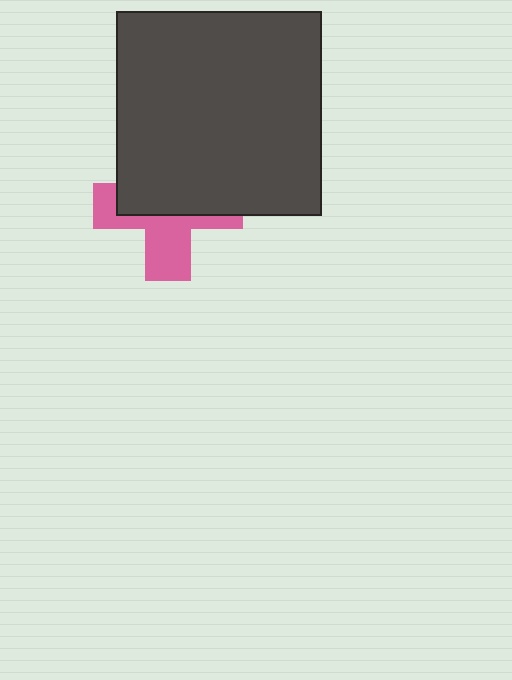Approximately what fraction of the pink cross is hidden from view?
Roughly 56% of the pink cross is hidden behind the dark gray square.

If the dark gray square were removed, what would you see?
You would see the complete pink cross.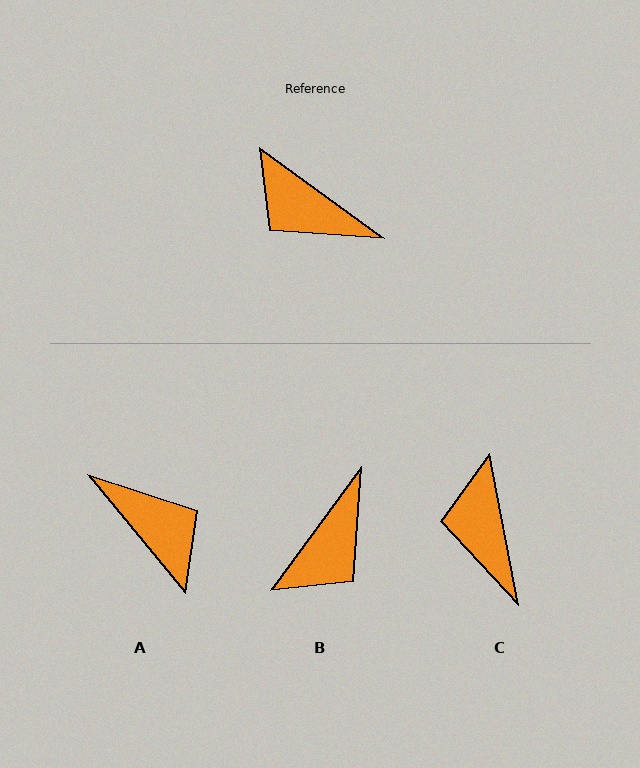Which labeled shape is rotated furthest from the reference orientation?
A, about 166 degrees away.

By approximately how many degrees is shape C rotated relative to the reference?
Approximately 43 degrees clockwise.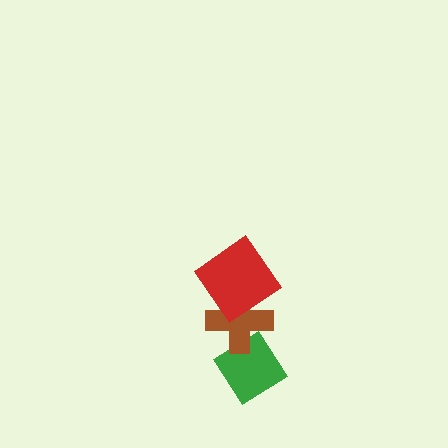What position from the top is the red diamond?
The red diamond is 1st from the top.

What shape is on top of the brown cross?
The red diamond is on top of the brown cross.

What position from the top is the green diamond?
The green diamond is 3rd from the top.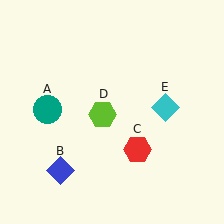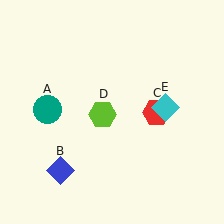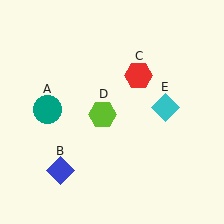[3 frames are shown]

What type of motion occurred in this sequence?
The red hexagon (object C) rotated counterclockwise around the center of the scene.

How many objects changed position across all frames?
1 object changed position: red hexagon (object C).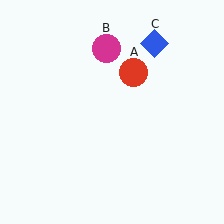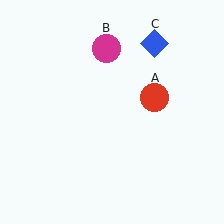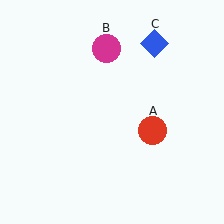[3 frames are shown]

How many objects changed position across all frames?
1 object changed position: red circle (object A).